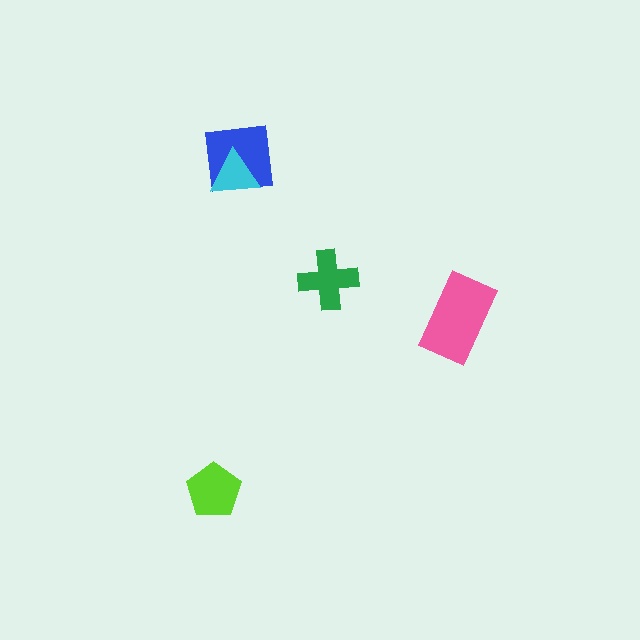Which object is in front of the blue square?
The cyan triangle is in front of the blue square.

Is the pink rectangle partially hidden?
No, no other shape covers it.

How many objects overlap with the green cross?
0 objects overlap with the green cross.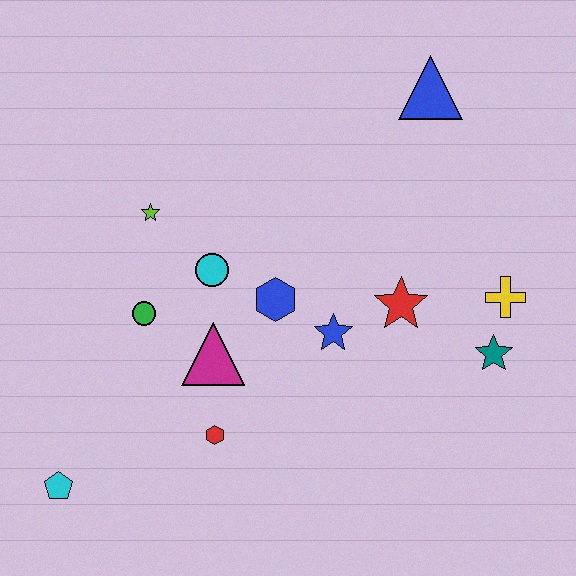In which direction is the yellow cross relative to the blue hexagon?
The yellow cross is to the right of the blue hexagon.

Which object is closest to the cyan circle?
The blue hexagon is closest to the cyan circle.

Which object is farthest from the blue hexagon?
The cyan pentagon is farthest from the blue hexagon.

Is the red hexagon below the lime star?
Yes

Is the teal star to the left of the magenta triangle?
No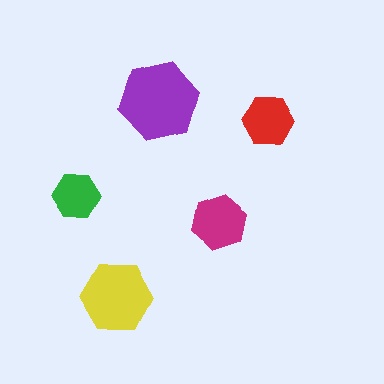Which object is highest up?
The purple hexagon is topmost.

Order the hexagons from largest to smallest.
the purple one, the yellow one, the magenta one, the red one, the green one.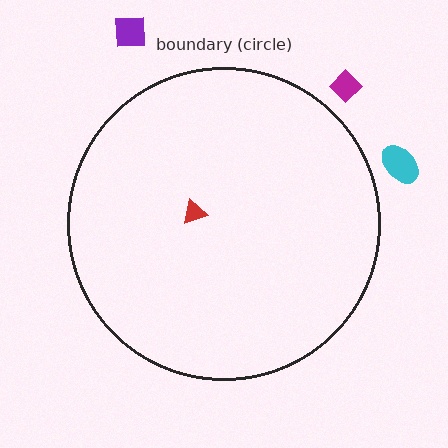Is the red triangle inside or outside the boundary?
Inside.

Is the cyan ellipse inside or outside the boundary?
Outside.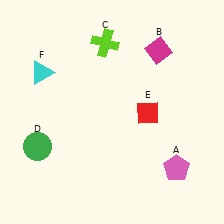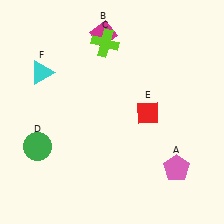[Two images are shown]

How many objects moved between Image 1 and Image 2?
1 object moved between the two images.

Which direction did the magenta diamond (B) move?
The magenta diamond (B) moved left.